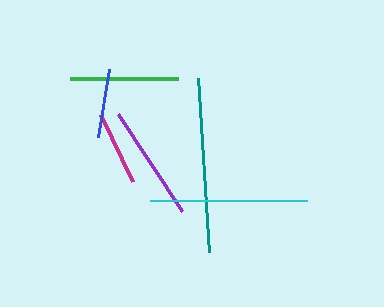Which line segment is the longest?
The teal line is the longest at approximately 174 pixels.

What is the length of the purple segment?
The purple segment is approximately 116 pixels long.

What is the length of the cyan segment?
The cyan segment is approximately 157 pixels long.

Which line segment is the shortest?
The blue line is the shortest at approximately 70 pixels.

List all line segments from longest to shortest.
From longest to shortest: teal, cyan, purple, green, magenta, blue.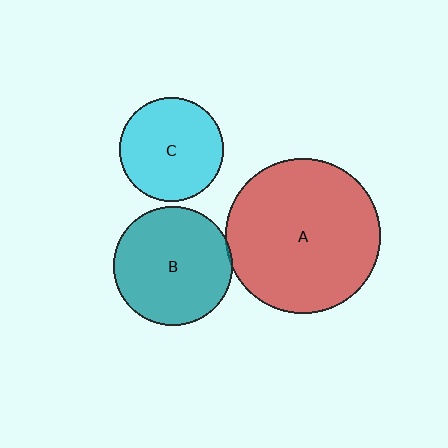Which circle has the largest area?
Circle A (red).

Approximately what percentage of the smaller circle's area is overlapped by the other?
Approximately 5%.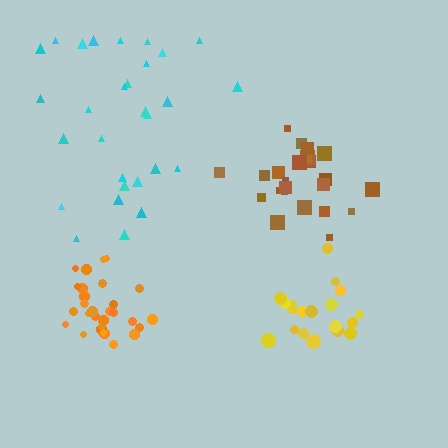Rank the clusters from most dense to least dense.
orange, brown, yellow, cyan.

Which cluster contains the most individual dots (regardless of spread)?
Cyan (30).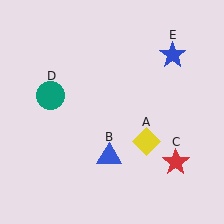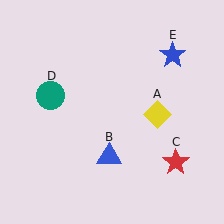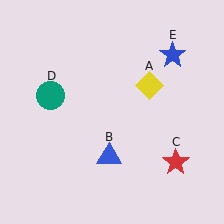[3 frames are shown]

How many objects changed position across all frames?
1 object changed position: yellow diamond (object A).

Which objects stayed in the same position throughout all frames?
Blue triangle (object B) and red star (object C) and teal circle (object D) and blue star (object E) remained stationary.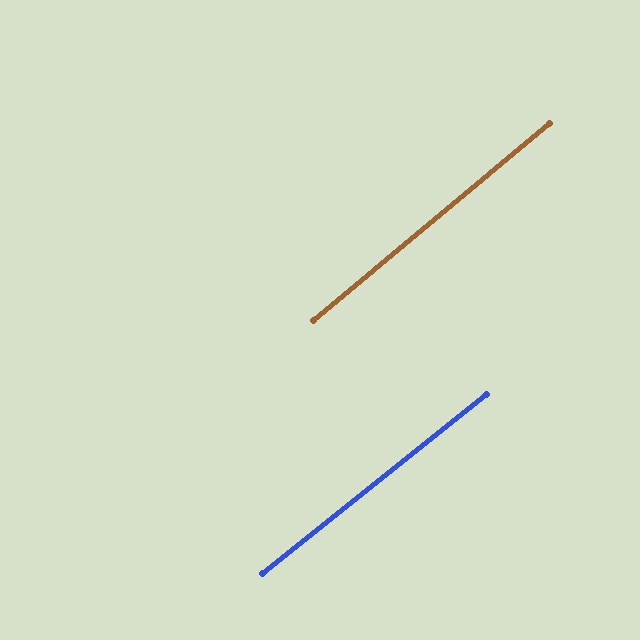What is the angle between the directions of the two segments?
Approximately 1 degree.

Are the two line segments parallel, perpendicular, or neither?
Parallel — their directions differ by only 1.2°.